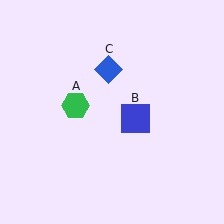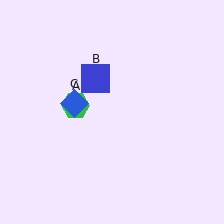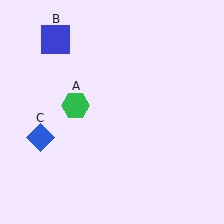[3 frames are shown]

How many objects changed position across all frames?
2 objects changed position: blue square (object B), blue diamond (object C).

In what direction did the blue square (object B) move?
The blue square (object B) moved up and to the left.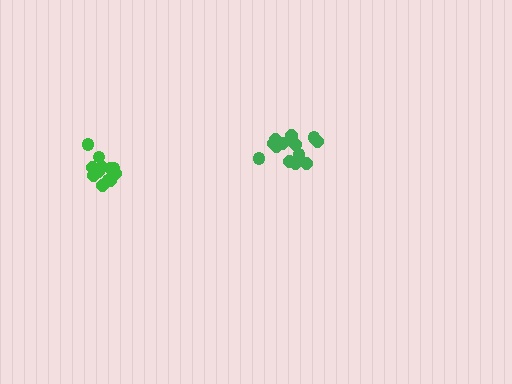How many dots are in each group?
Group 1: 13 dots, Group 2: 12 dots (25 total).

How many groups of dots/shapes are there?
There are 2 groups.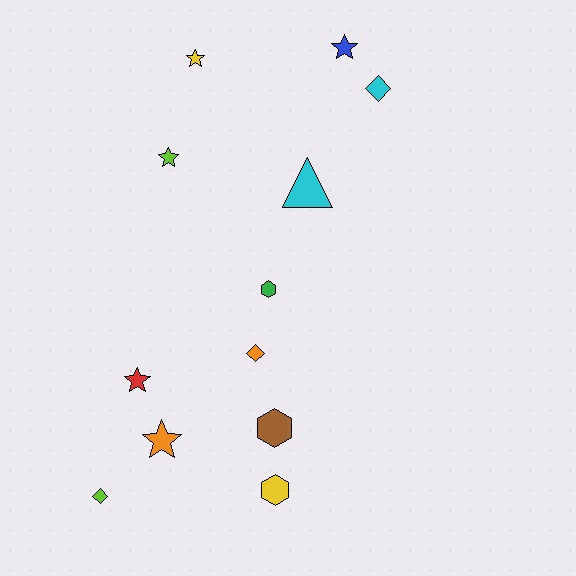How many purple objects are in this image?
There are no purple objects.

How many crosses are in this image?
There are no crosses.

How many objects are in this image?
There are 12 objects.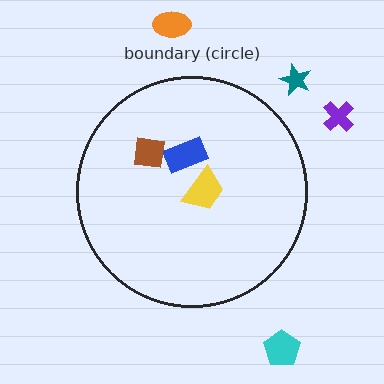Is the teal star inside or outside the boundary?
Outside.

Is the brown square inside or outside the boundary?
Inside.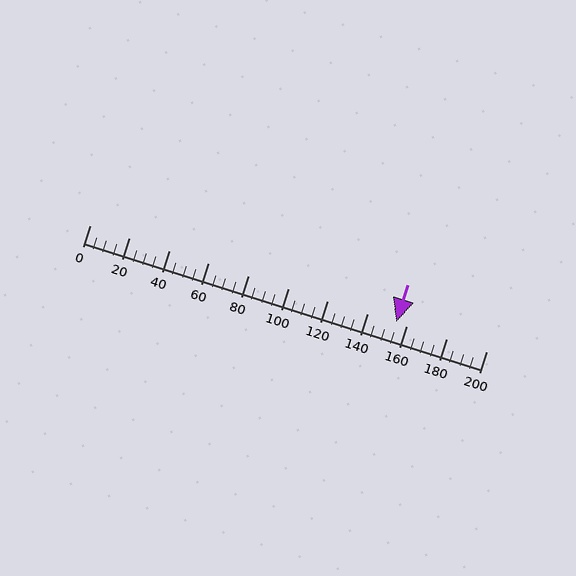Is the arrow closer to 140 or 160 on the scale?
The arrow is closer to 160.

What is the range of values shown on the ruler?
The ruler shows values from 0 to 200.